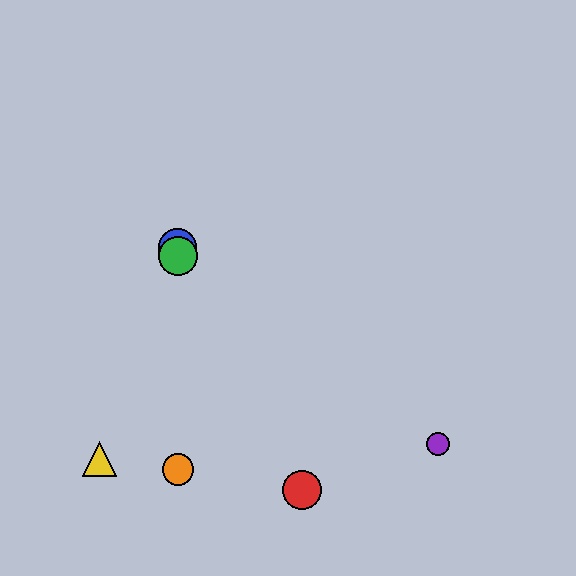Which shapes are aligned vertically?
The blue circle, the green circle, the orange circle are aligned vertically.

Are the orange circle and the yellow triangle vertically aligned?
No, the orange circle is at x≈178 and the yellow triangle is at x≈99.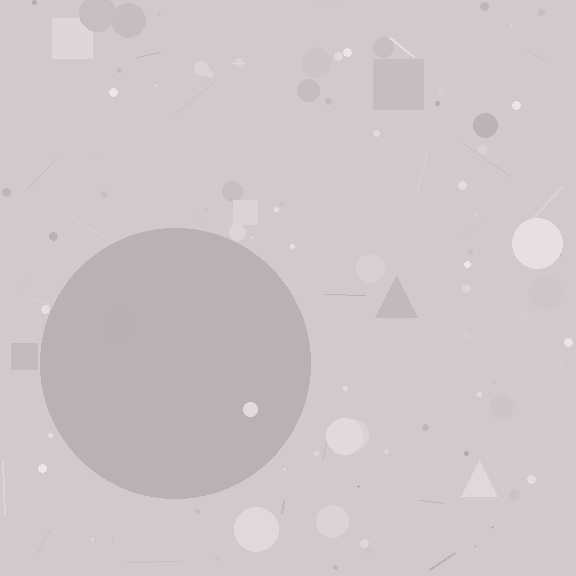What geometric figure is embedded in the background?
A circle is embedded in the background.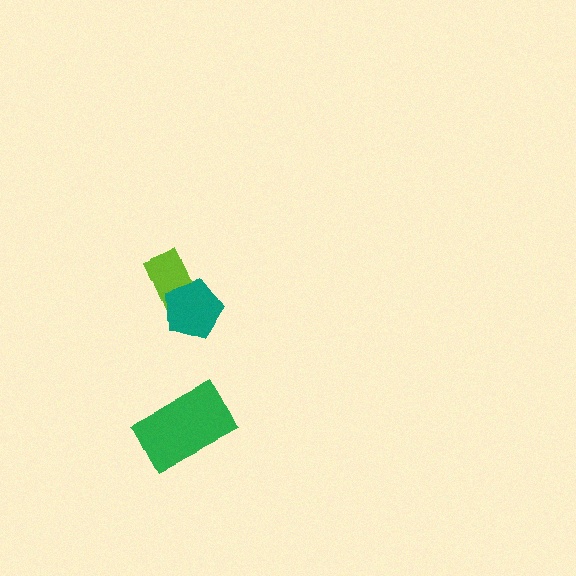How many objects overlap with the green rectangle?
0 objects overlap with the green rectangle.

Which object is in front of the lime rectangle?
The teal pentagon is in front of the lime rectangle.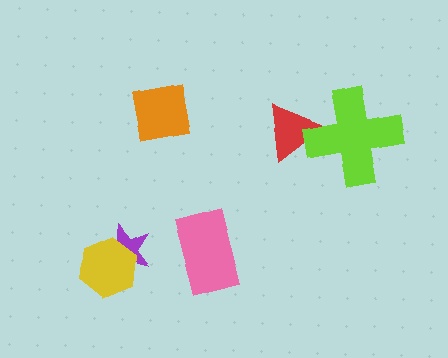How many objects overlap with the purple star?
1 object overlaps with the purple star.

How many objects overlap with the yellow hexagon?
1 object overlaps with the yellow hexagon.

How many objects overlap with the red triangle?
1 object overlaps with the red triangle.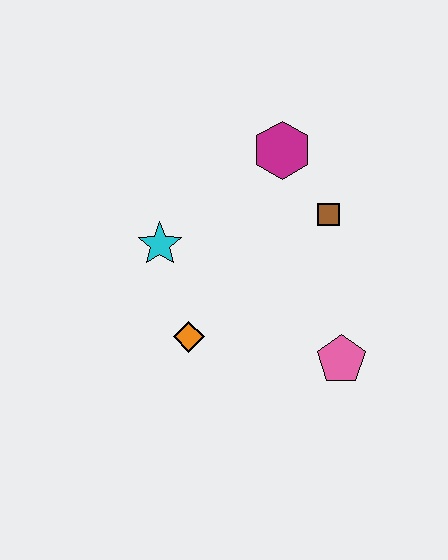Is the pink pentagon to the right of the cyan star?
Yes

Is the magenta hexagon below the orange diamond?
No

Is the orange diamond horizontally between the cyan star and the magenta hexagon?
Yes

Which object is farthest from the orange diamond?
The magenta hexagon is farthest from the orange diamond.